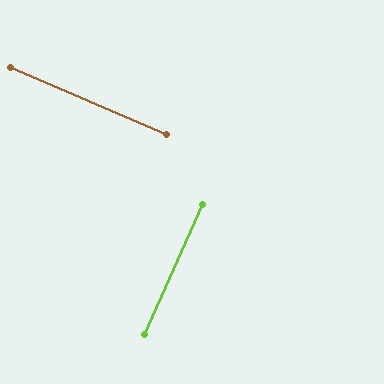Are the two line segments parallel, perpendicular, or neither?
Perpendicular — they meet at approximately 89°.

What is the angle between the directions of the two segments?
Approximately 89 degrees.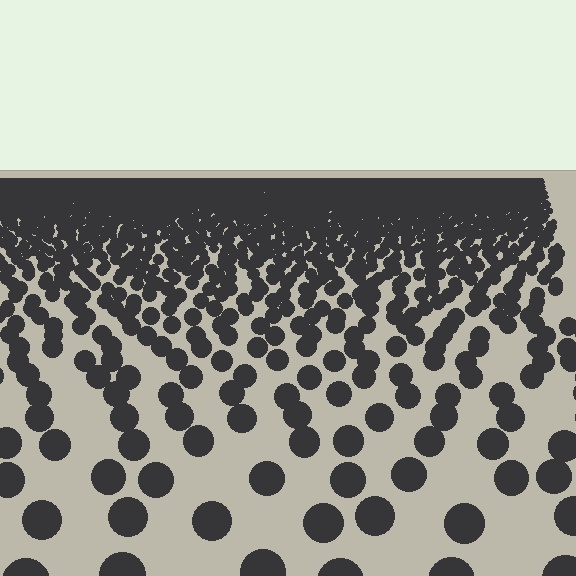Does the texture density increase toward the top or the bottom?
Density increases toward the top.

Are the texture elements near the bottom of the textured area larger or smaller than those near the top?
Larger. Near the bottom, elements are closer to the viewer and appear at a bigger on-screen size.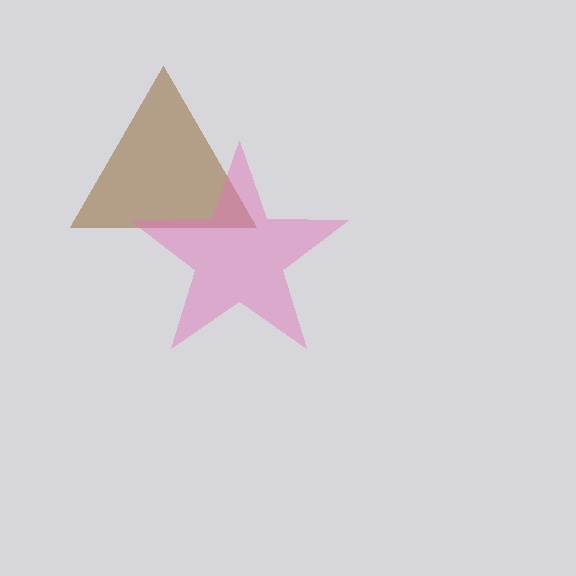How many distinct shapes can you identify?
There are 2 distinct shapes: a brown triangle, a pink star.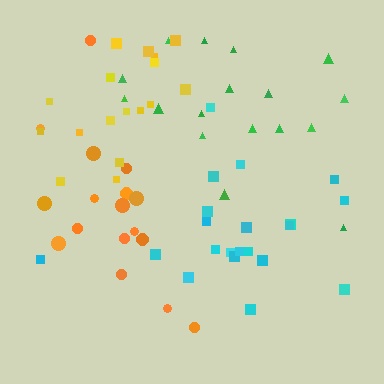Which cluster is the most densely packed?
Yellow.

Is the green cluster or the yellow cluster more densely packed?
Yellow.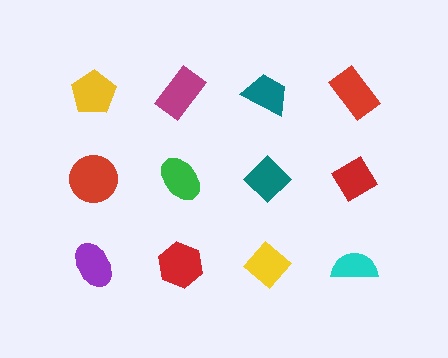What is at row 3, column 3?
A yellow diamond.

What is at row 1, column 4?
A red rectangle.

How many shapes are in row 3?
4 shapes.